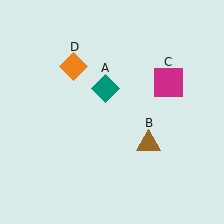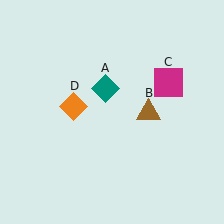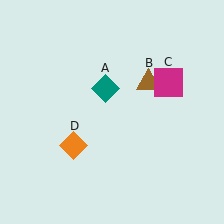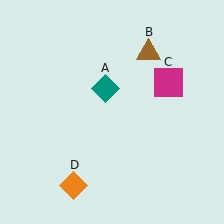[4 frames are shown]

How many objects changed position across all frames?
2 objects changed position: brown triangle (object B), orange diamond (object D).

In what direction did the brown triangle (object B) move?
The brown triangle (object B) moved up.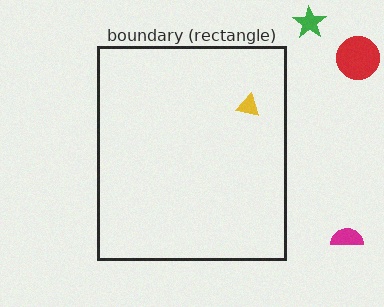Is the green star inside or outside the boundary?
Outside.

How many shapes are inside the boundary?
1 inside, 3 outside.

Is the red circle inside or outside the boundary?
Outside.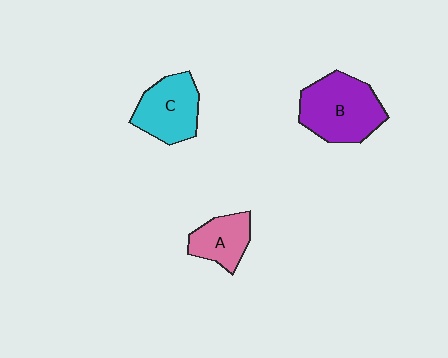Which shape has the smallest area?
Shape A (pink).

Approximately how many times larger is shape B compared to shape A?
Approximately 1.8 times.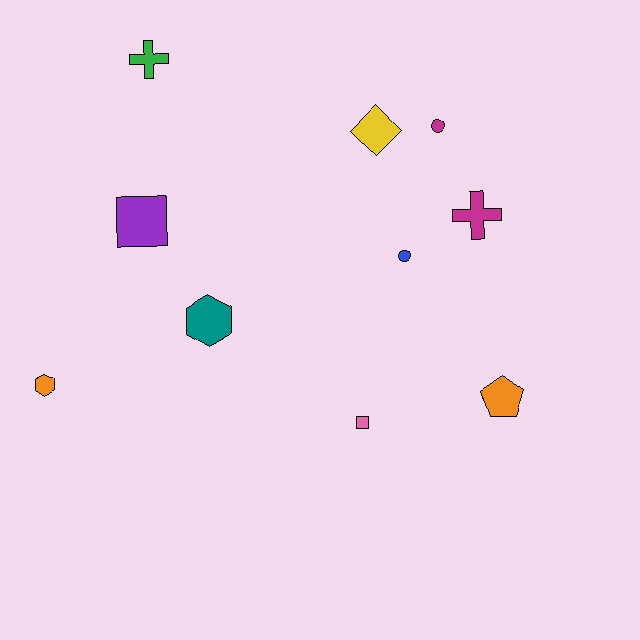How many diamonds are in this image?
There is 1 diamond.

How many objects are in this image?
There are 10 objects.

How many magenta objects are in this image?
There are 2 magenta objects.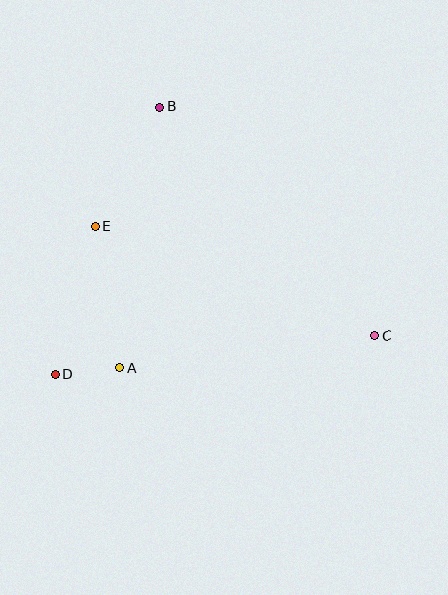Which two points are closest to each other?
Points A and D are closest to each other.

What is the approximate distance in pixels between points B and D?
The distance between B and D is approximately 287 pixels.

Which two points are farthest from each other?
Points C and D are farthest from each other.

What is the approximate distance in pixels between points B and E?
The distance between B and E is approximately 136 pixels.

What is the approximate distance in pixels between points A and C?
The distance between A and C is approximately 258 pixels.